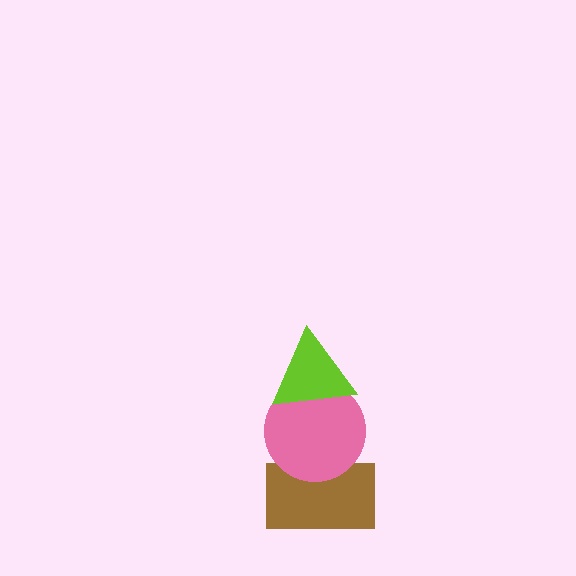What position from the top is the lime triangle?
The lime triangle is 1st from the top.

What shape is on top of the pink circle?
The lime triangle is on top of the pink circle.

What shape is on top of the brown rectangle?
The pink circle is on top of the brown rectangle.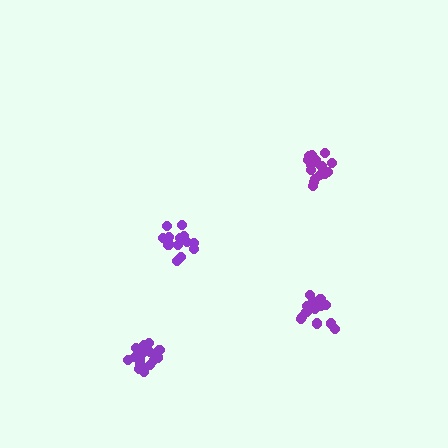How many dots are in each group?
Group 1: 15 dots, Group 2: 17 dots, Group 3: 20 dots, Group 4: 15 dots (67 total).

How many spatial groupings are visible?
There are 4 spatial groupings.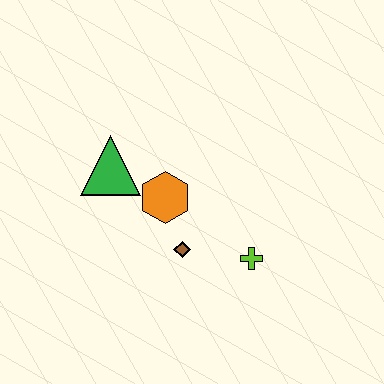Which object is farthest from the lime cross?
The green triangle is farthest from the lime cross.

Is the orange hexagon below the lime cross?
No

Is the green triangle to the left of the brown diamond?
Yes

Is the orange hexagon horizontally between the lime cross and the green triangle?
Yes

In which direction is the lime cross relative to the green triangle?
The lime cross is to the right of the green triangle.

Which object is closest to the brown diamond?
The orange hexagon is closest to the brown diamond.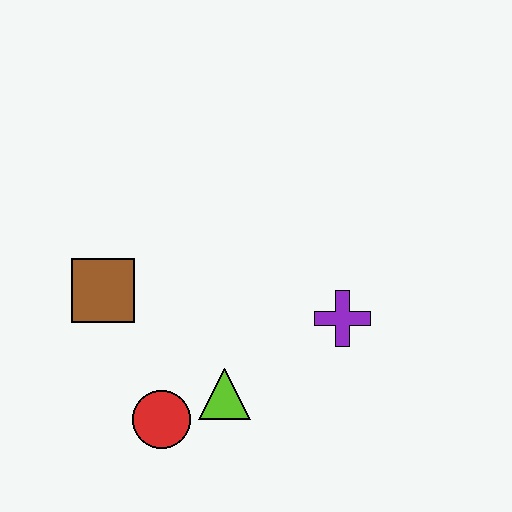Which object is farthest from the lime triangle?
The brown square is farthest from the lime triangle.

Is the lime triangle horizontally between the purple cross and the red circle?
Yes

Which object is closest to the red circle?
The lime triangle is closest to the red circle.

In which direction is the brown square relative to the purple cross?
The brown square is to the left of the purple cross.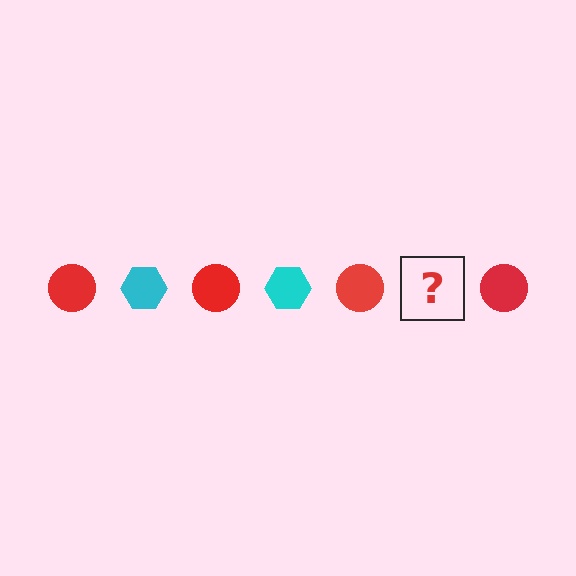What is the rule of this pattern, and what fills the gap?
The rule is that the pattern alternates between red circle and cyan hexagon. The gap should be filled with a cyan hexagon.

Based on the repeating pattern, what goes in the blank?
The blank should be a cyan hexagon.